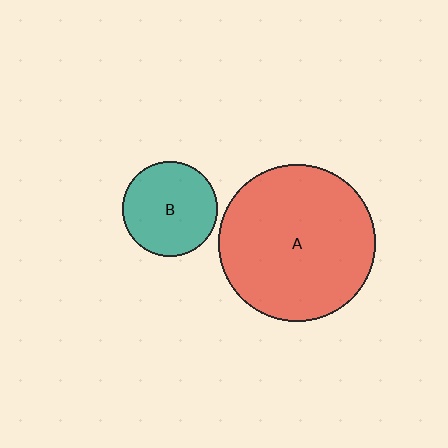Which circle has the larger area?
Circle A (red).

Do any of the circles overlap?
No, none of the circles overlap.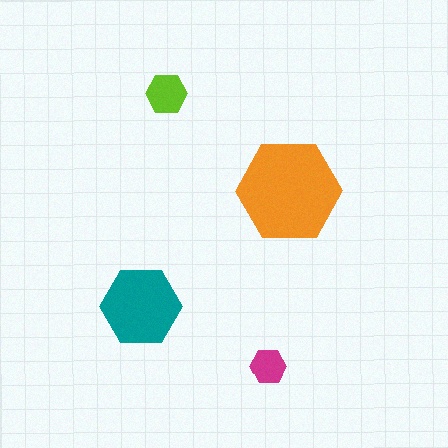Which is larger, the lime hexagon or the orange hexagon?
The orange one.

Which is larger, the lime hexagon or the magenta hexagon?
The lime one.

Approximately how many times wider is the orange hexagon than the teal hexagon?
About 1.5 times wider.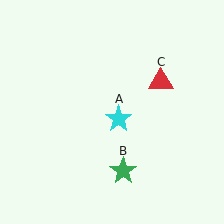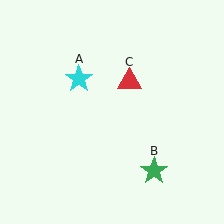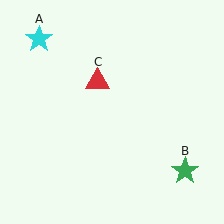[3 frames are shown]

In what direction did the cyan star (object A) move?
The cyan star (object A) moved up and to the left.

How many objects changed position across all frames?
3 objects changed position: cyan star (object A), green star (object B), red triangle (object C).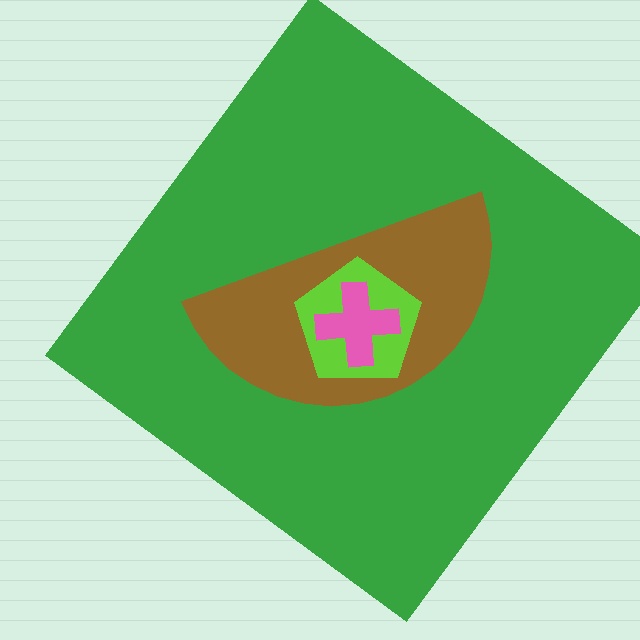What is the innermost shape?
The pink cross.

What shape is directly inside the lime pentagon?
The pink cross.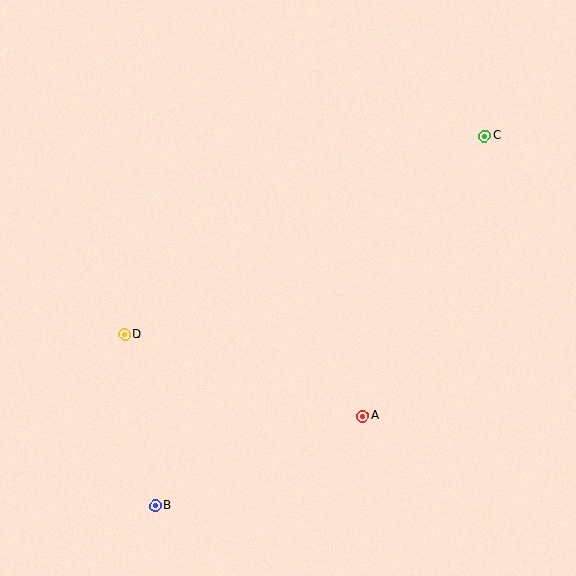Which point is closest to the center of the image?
Point A at (363, 416) is closest to the center.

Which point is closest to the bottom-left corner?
Point B is closest to the bottom-left corner.